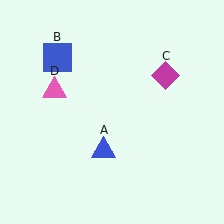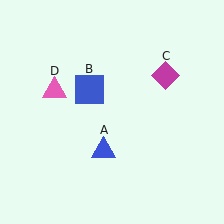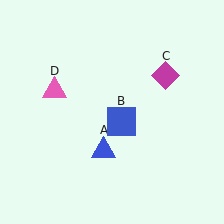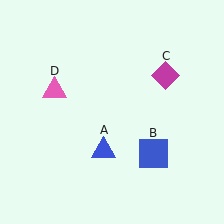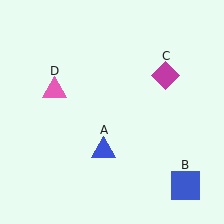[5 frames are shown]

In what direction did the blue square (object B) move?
The blue square (object B) moved down and to the right.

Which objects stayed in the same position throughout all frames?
Blue triangle (object A) and magenta diamond (object C) and pink triangle (object D) remained stationary.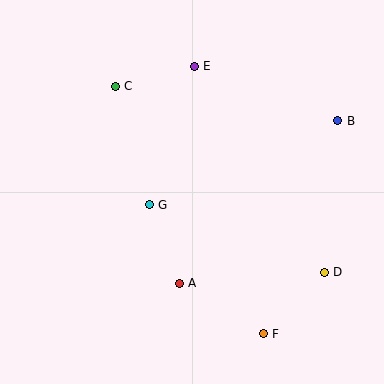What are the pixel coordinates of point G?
Point G is at (149, 205).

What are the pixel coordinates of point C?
Point C is at (115, 86).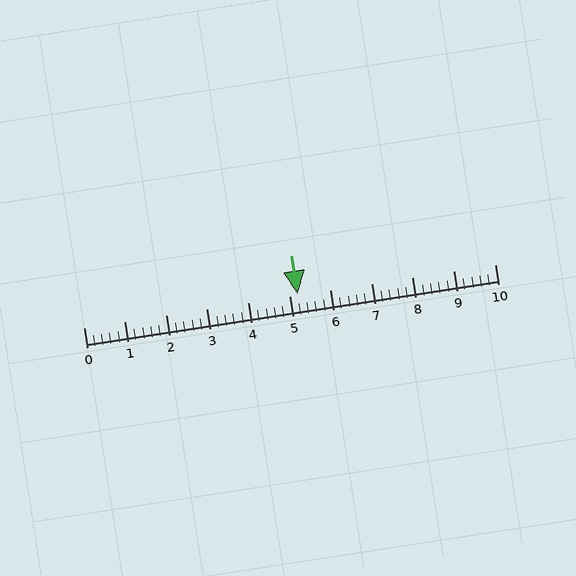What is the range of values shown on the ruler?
The ruler shows values from 0 to 10.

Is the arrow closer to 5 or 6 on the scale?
The arrow is closer to 5.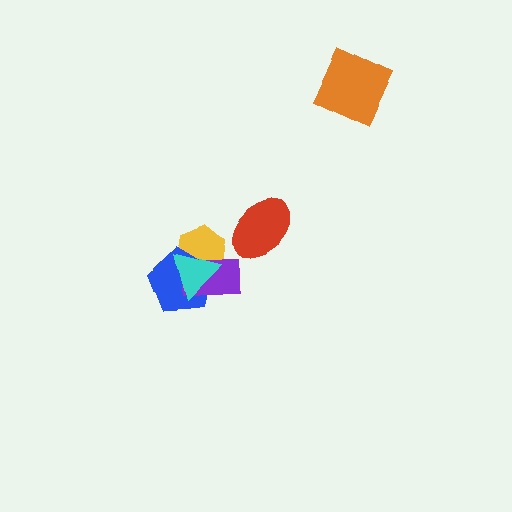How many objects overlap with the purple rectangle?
3 objects overlap with the purple rectangle.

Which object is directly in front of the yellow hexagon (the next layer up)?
The blue pentagon is directly in front of the yellow hexagon.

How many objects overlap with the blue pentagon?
3 objects overlap with the blue pentagon.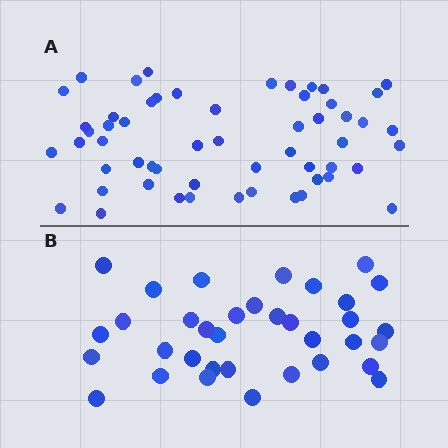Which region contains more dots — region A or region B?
Region A (the top region) has more dots.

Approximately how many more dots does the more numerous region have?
Region A has approximately 20 more dots than region B.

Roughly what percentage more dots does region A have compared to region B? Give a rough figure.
About 60% more.